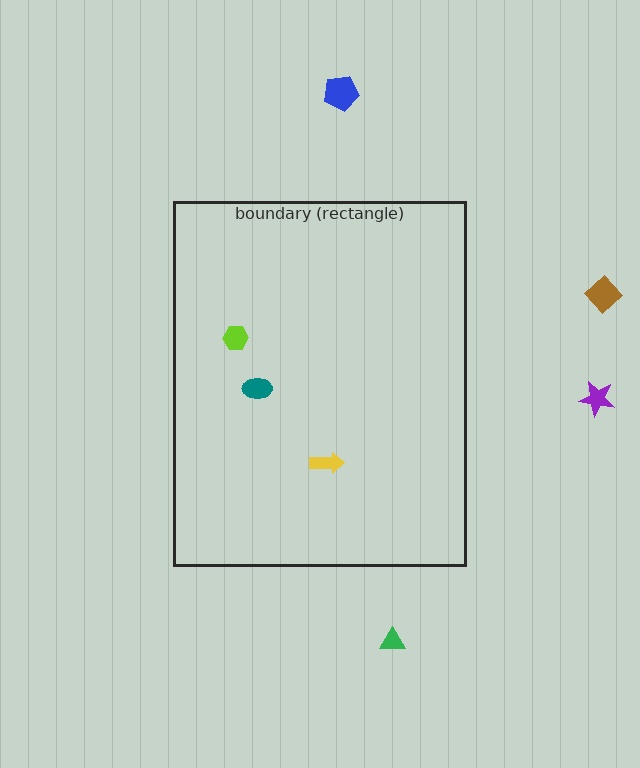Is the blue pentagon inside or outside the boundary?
Outside.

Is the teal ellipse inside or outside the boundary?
Inside.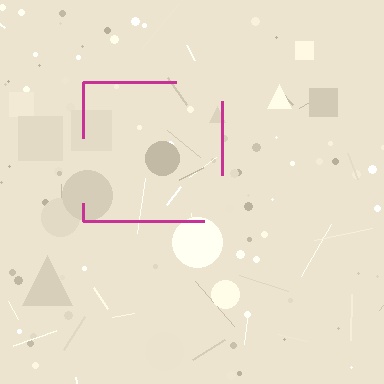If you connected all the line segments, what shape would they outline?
They would outline a square.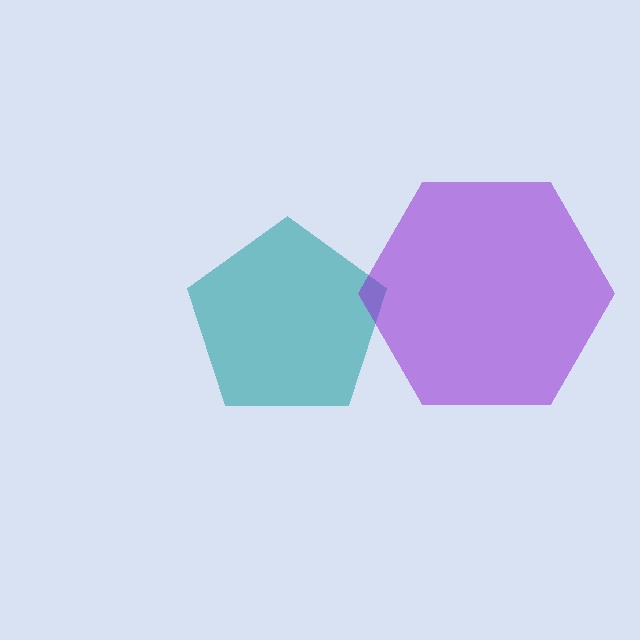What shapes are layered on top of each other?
The layered shapes are: a teal pentagon, a purple hexagon.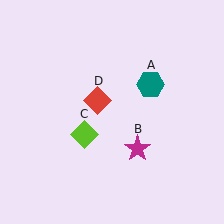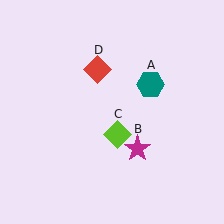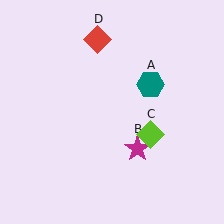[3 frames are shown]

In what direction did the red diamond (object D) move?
The red diamond (object D) moved up.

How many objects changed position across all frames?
2 objects changed position: lime diamond (object C), red diamond (object D).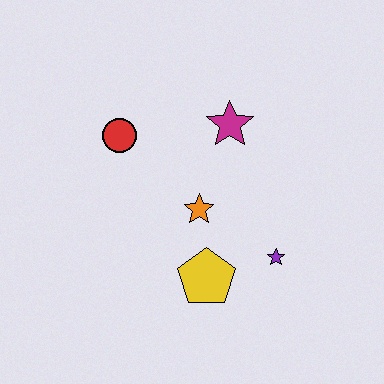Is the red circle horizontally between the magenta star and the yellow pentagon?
No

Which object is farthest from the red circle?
The purple star is farthest from the red circle.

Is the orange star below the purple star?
No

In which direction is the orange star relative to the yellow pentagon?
The orange star is above the yellow pentagon.